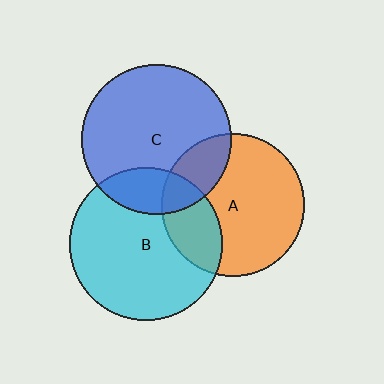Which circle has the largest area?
Circle B (cyan).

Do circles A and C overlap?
Yes.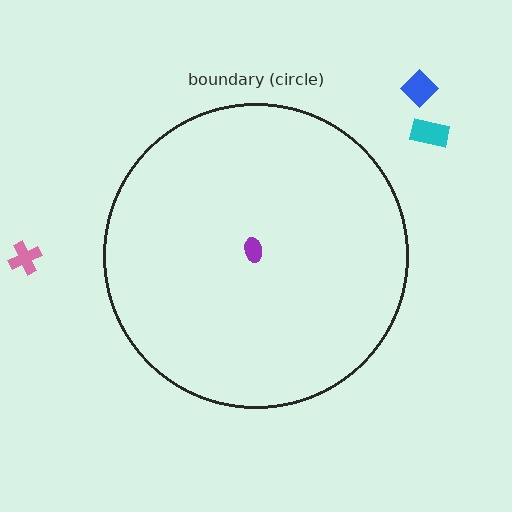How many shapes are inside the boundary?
1 inside, 3 outside.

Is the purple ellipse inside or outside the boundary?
Inside.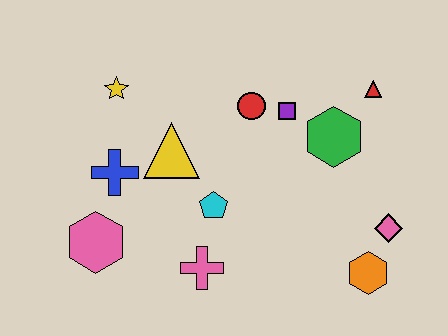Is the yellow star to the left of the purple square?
Yes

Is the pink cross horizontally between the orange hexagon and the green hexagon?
No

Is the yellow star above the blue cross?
Yes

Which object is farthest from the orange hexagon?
The yellow star is farthest from the orange hexagon.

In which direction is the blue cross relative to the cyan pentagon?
The blue cross is to the left of the cyan pentagon.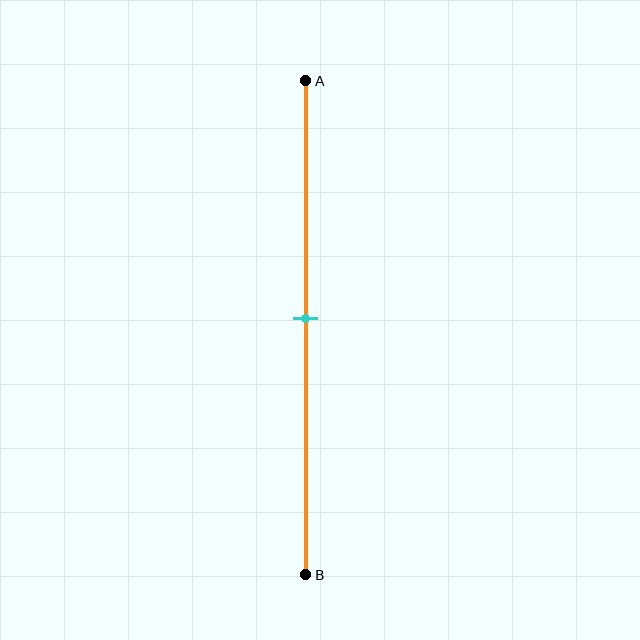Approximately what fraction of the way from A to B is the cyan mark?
The cyan mark is approximately 50% of the way from A to B.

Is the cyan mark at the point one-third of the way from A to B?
No, the mark is at about 50% from A, not at the 33% one-third point.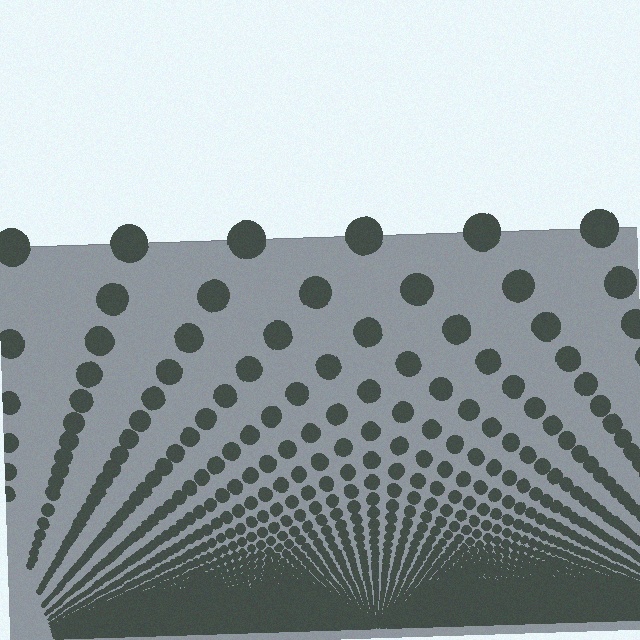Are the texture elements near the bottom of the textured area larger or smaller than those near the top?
Smaller. The gradient is inverted — elements near the bottom are smaller and denser.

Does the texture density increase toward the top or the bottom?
Density increases toward the bottom.